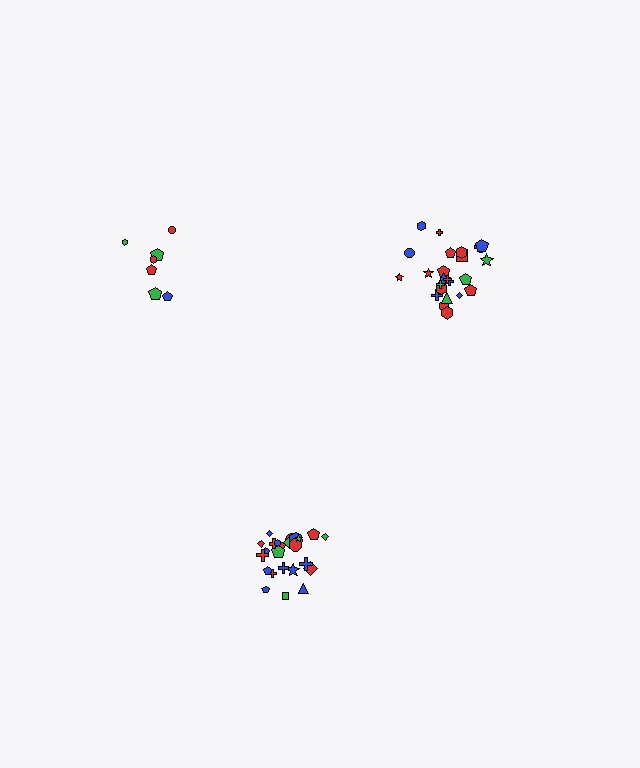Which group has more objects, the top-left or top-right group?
The top-right group.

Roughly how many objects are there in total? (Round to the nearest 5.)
Roughly 55 objects in total.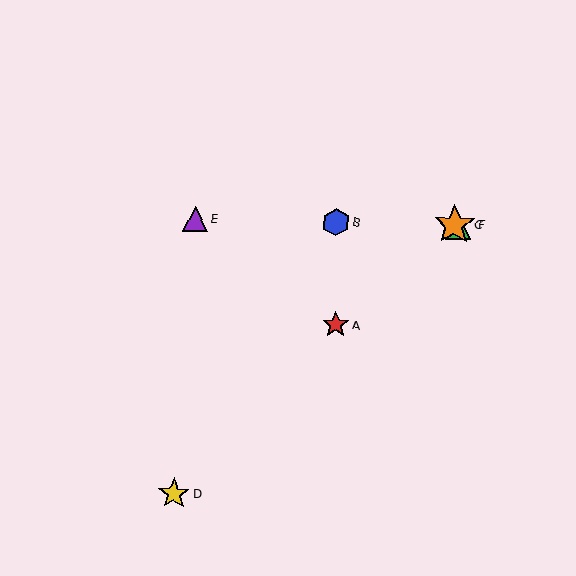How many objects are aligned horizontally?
4 objects (B, C, E, F) are aligned horizontally.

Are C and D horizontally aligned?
No, C is at y≈225 and D is at y≈494.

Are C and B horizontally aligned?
Yes, both are at y≈225.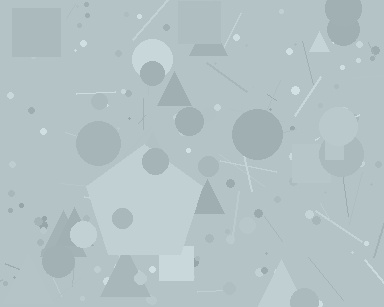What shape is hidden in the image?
A pentagon is hidden in the image.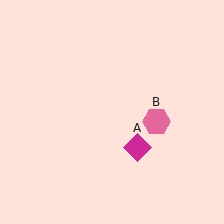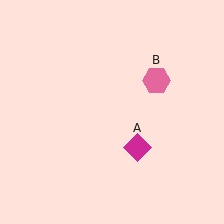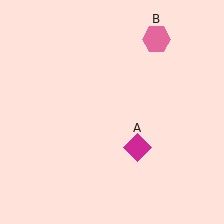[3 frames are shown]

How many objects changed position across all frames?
1 object changed position: pink hexagon (object B).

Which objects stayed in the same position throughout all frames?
Magenta diamond (object A) remained stationary.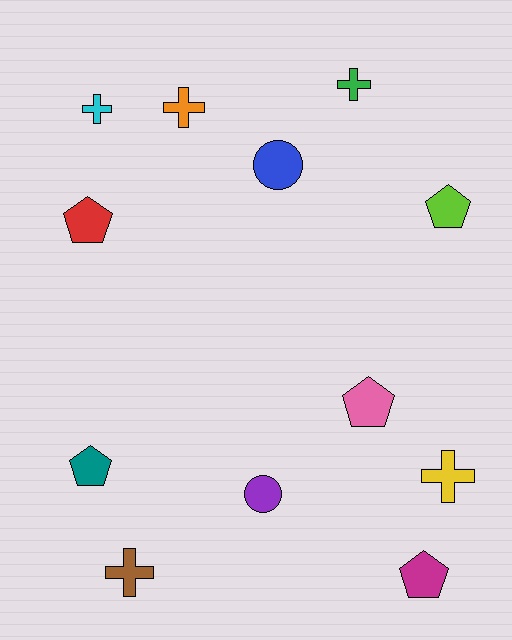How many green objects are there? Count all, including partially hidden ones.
There is 1 green object.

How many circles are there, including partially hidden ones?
There are 2 circles.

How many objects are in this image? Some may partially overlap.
There are 12 objects.